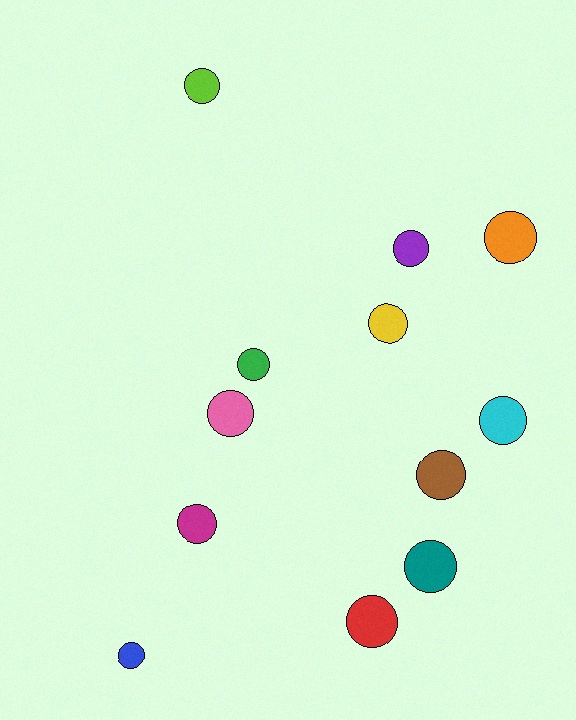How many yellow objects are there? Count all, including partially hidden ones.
There is 1 yellow object.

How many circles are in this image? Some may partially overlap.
There are 12 circles.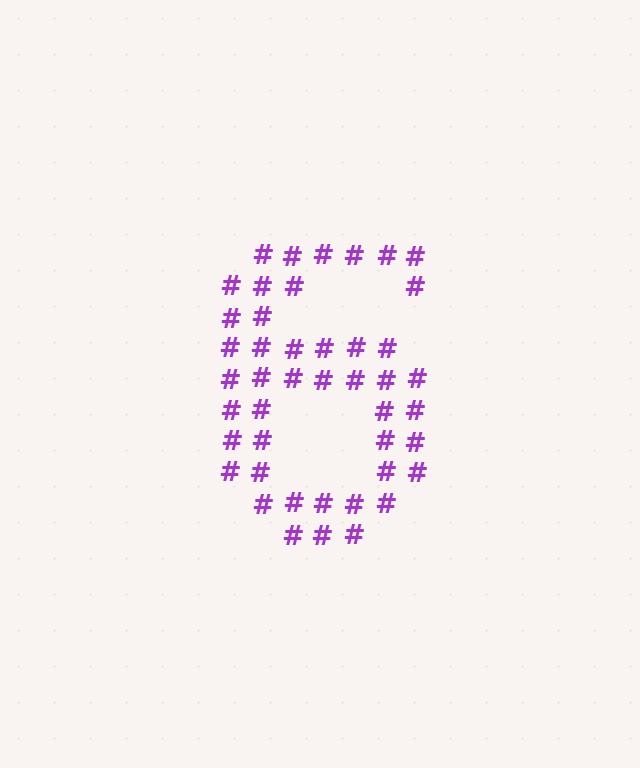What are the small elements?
The small elements are hash symbols.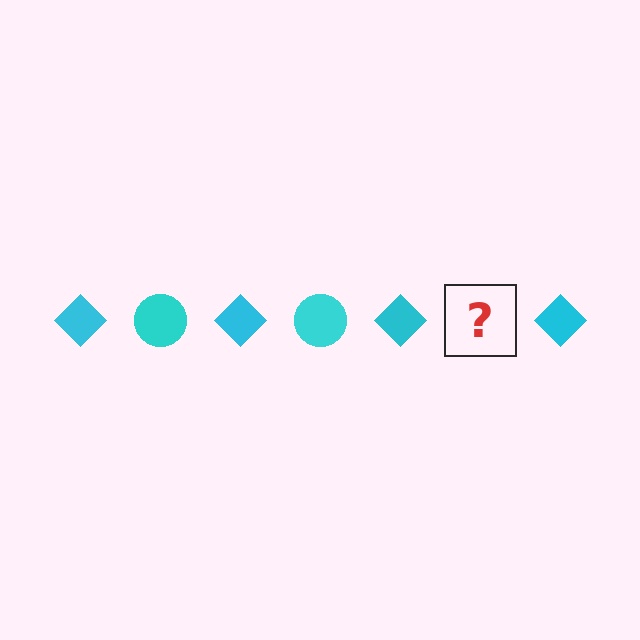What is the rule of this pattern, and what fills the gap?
The rule is that the pattern cycles through diamond, circle shapes in cyan. The gap should be filled with a cyan circle.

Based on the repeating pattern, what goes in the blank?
The blank should be a cyan circle.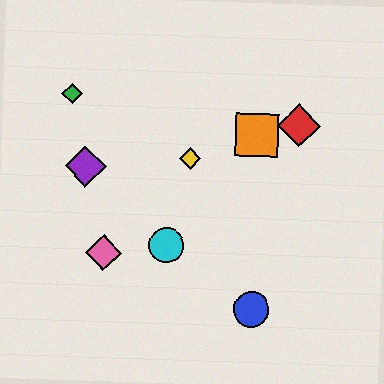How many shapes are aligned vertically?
2 shapes (the blue circle, the orange square) are aligned vertically.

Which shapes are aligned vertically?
The blue circle, the orange square are aligned vertically.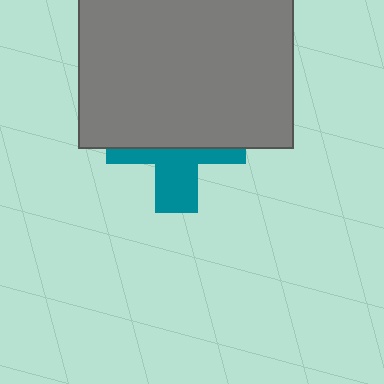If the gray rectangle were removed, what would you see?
You would see the complete teal cross.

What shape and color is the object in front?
The object in front is a gray rectangle.